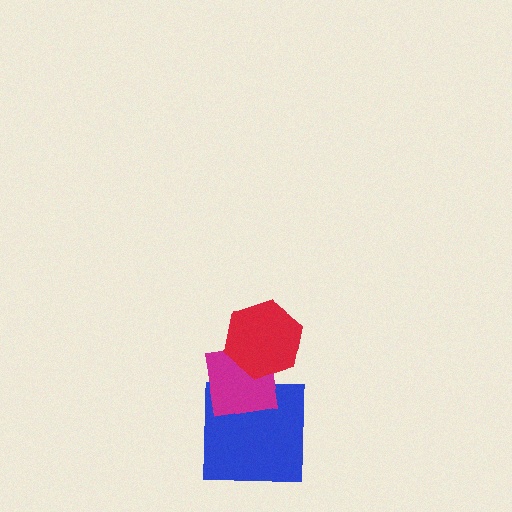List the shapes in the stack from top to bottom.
From top to bottom: the red hexagon, the magenta square, the blue square.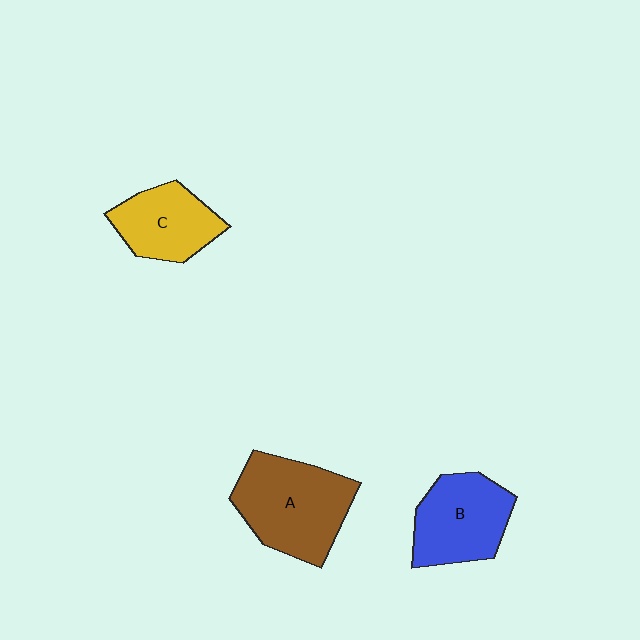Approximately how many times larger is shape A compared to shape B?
Approximately 1.2 times.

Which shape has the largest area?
Shape A (brown).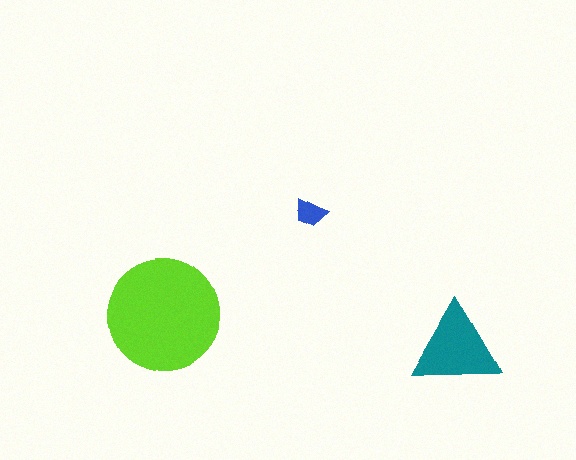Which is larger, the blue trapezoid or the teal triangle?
The teal triangle.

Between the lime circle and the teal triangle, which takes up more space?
The lime circle.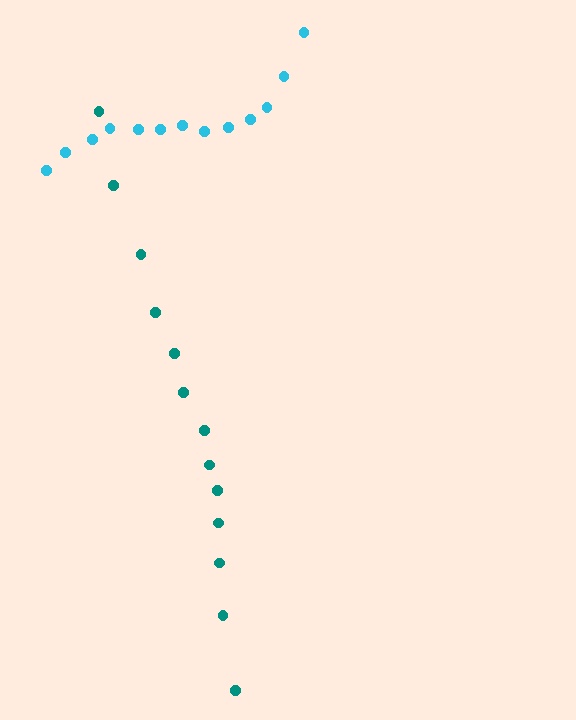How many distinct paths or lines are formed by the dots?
There are 2 distinct paths.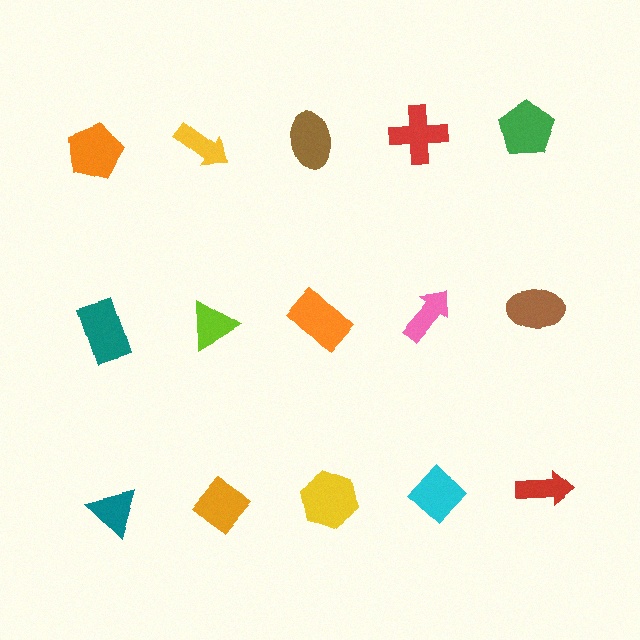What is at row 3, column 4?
A cyan diamond.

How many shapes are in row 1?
5 shapes.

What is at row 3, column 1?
A teal triangle.